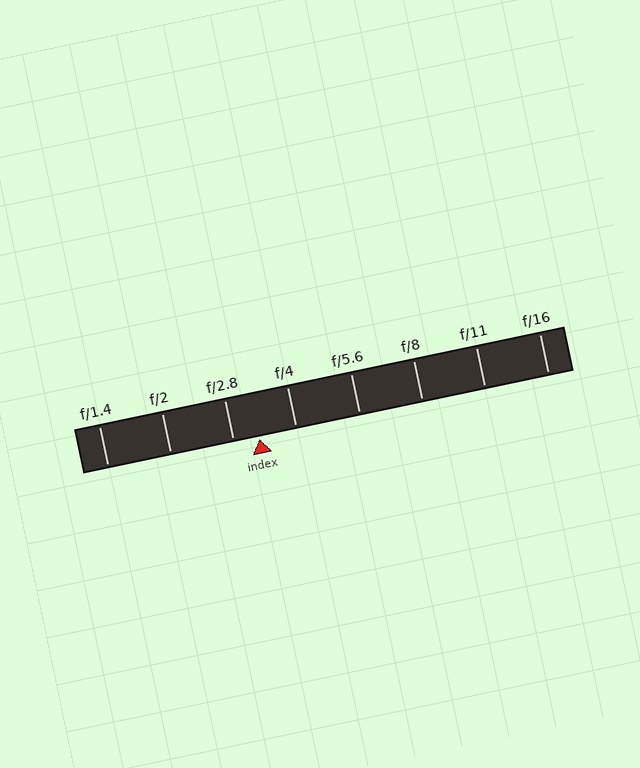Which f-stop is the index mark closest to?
The index mark is closest to f/2.8.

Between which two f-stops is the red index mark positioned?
The index mark is between f/2.8 and f/4.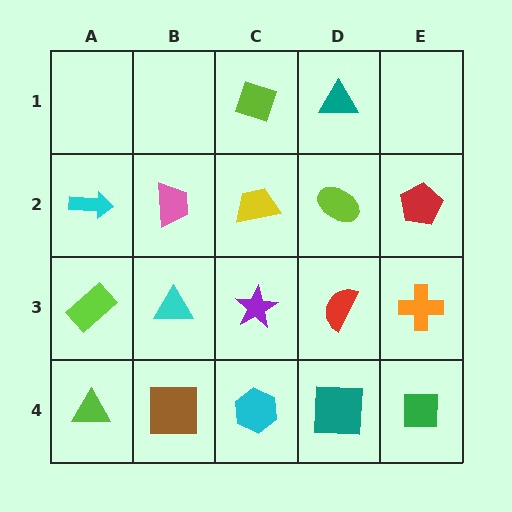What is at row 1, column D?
A teal triangle.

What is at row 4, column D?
A teal square.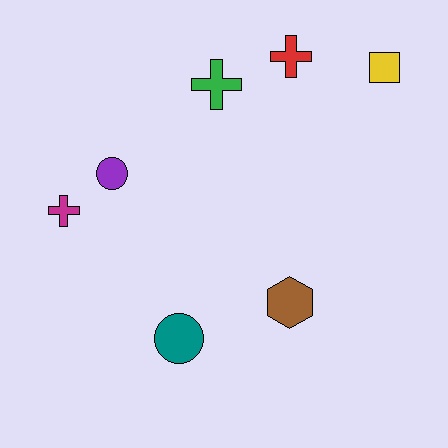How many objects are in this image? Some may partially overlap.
There are 7 objects.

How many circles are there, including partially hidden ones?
There are 2 circles.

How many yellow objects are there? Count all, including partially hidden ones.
There is 1 yellow object.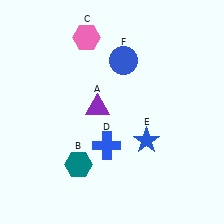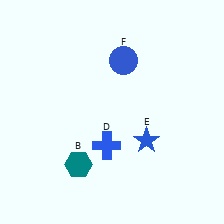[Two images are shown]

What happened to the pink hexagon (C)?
The pink hexagon (C) was removed in Image 2. It was in the top-left area of Image 1.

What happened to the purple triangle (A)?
The purple triangle (A) was removed in Image 2. It was in the top-left area of Image 1.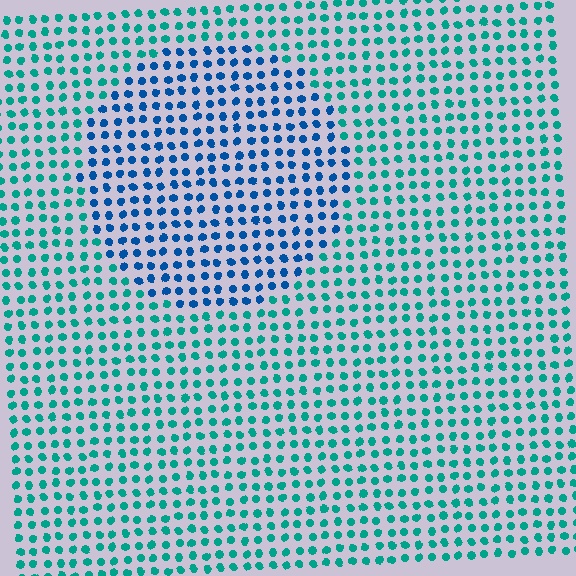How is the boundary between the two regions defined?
The boundary is defined purely by a slight shift in hue (about 39 degrees). Spacing, size, and orientation are identical on both sides.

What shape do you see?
I see a circle.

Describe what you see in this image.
The image is filled with small teal elements in a uniform arrangement. A circle-shaped region is visible where the elements are tinted to a slightly different hue, forming a subtle color boundary.